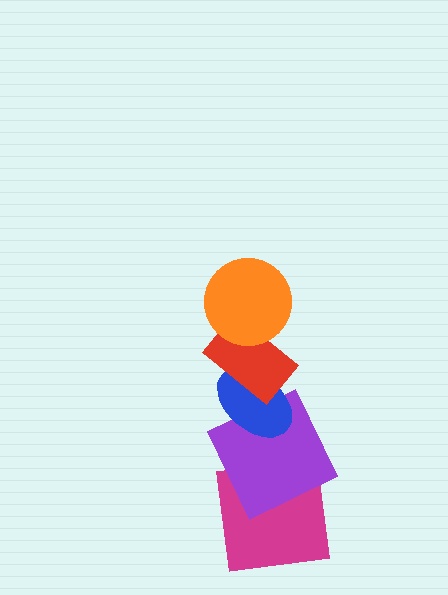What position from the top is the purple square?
The purple square is 4th from the top.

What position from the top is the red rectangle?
The red rectangle is 2nd from the top.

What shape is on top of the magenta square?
The purple square is on top of the magenta square.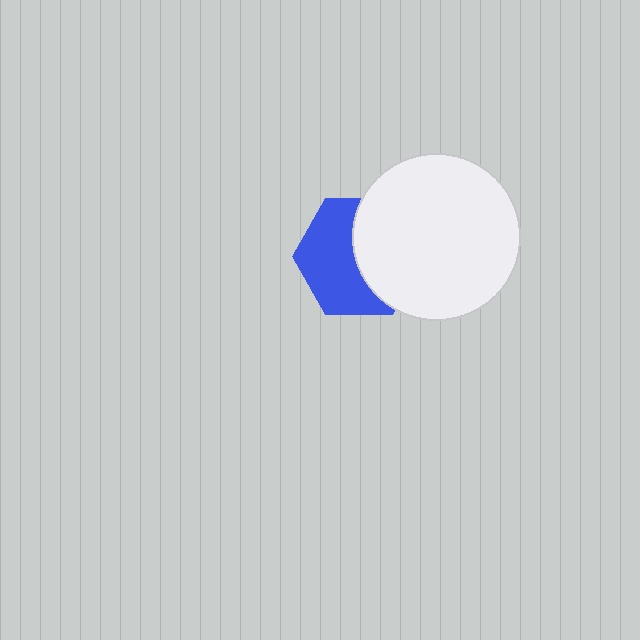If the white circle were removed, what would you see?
You would see the complete blue hexagon.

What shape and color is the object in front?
The object in front is a white circle.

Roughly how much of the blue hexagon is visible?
About half of it is visible (roughly 53%).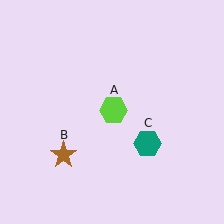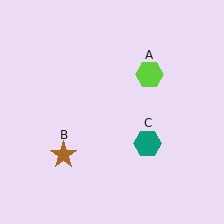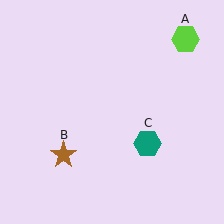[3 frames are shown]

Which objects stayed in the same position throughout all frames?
Brown star (object B) and teal hexagon (object C) remained stationary.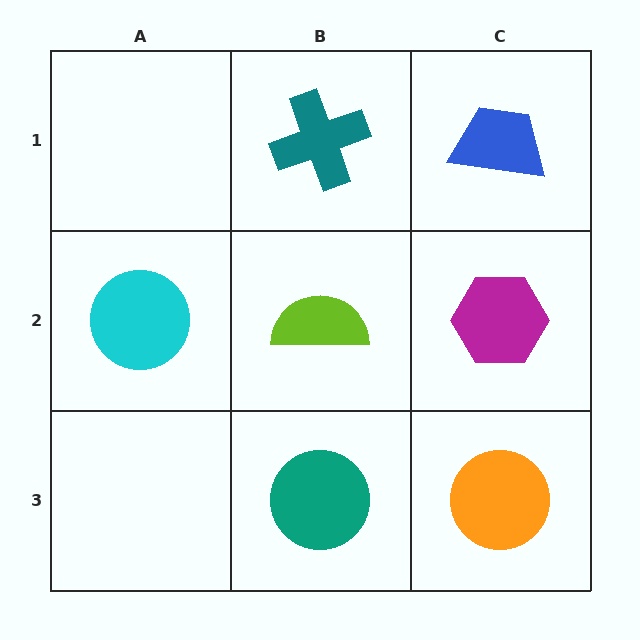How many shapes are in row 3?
2 shapes.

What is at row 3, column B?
A teal circle.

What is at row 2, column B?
A lime semicircle.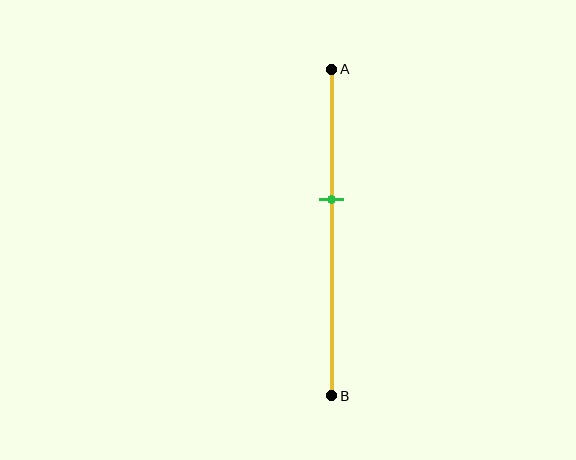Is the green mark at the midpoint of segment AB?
No, the mark is at about 40% from A, not at the 50% midpoint.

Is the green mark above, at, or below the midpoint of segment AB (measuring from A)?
The green mark is above the midpoint of segment AB.